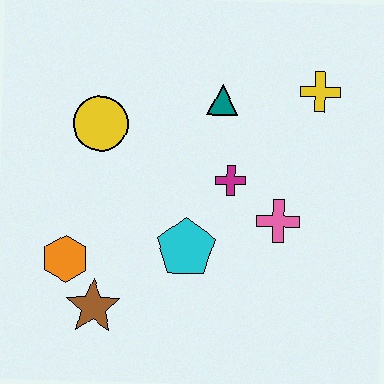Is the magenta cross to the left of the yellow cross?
Yes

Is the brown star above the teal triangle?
No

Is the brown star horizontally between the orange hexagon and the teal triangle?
Yes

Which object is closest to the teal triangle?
The magenta cross is closest to the teal triangle.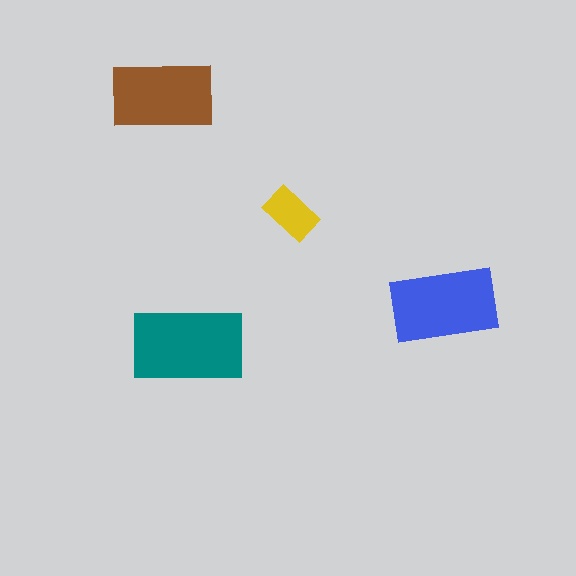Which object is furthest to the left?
The brown rectangle is leftmost.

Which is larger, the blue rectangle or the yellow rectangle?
The blue one.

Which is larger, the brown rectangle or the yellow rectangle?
The brown one.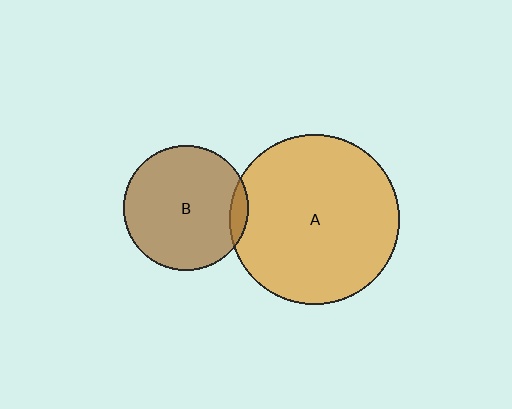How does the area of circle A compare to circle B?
Approximately 1.8 times.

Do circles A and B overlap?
Yes.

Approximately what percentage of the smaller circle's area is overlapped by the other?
Approximately 5%.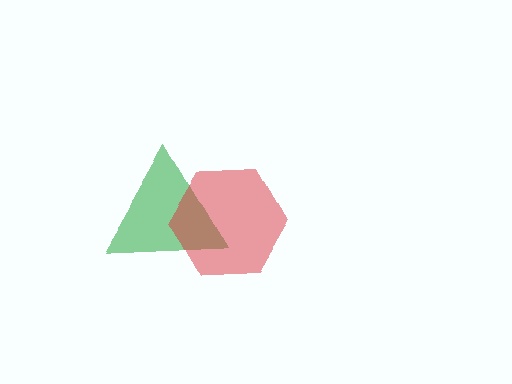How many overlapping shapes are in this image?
There are 2 overlapping shapes in the image.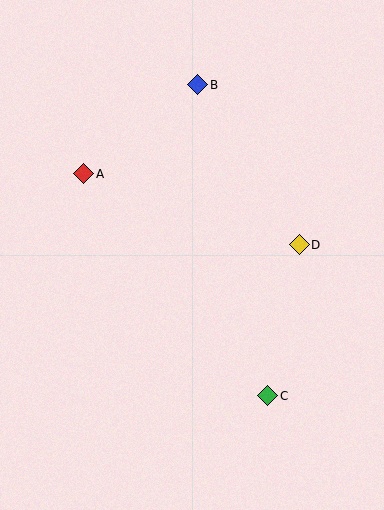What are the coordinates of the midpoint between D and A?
The midpoint between D and A is at (192, 209).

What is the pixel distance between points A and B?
The distance between A and B is 145 pixels.